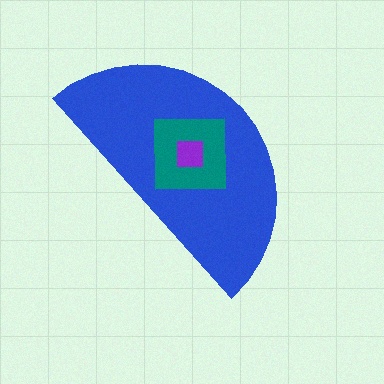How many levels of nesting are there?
3.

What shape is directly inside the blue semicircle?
The teal square.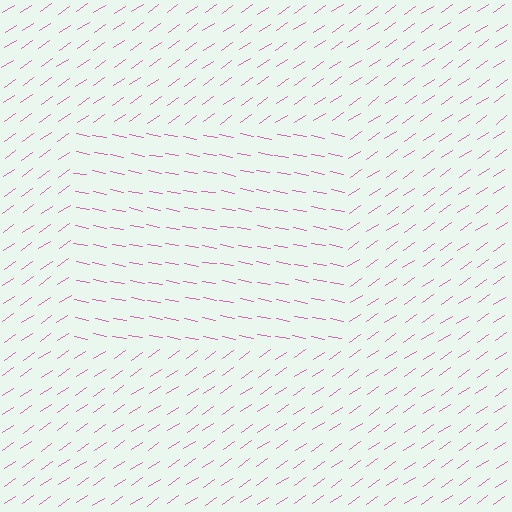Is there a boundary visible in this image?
Yes, there is a texture boundary formed by a change in line orientation.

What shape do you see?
I see a rectangle.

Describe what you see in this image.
The image is filled with small pink line segments. A rectangle region in the image has lines oriented differently from the surrounding lines, creating a visible texture boundary.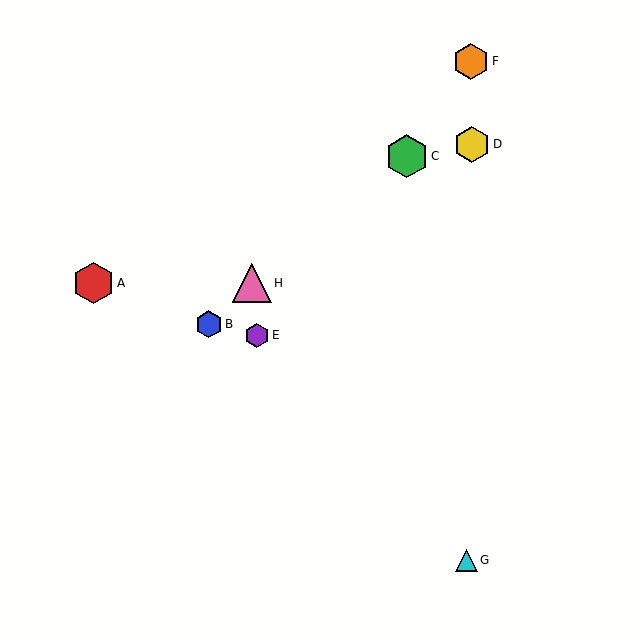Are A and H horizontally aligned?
Yes, both are at y≈283.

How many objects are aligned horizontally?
2 objects (A, H) are aligned horizontally.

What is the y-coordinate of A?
Object A is at y≈283.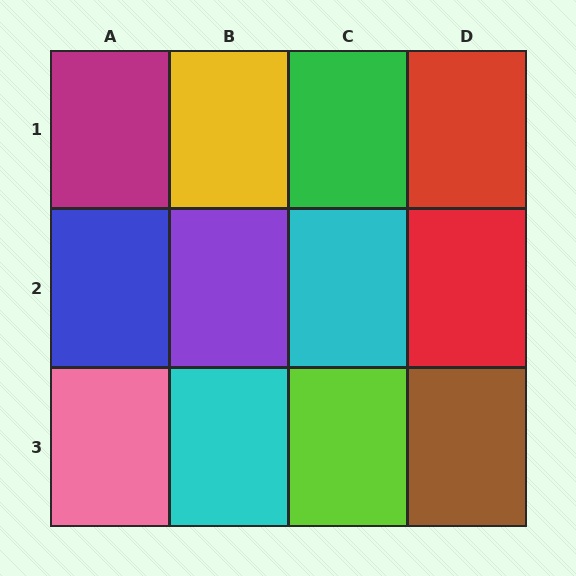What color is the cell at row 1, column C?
Green.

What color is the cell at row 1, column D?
Red.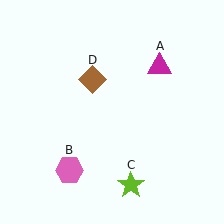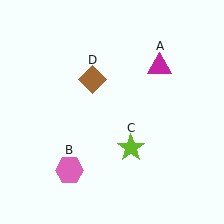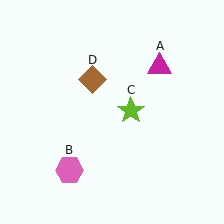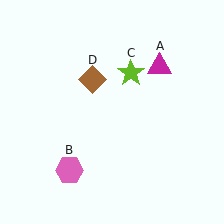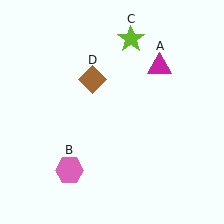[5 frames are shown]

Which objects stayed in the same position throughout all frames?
Magenta triangle (object A) and pink hexagon (object B) and brown diamond (object D) remained stationary.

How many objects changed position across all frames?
1 object changed position: lime star (object C).